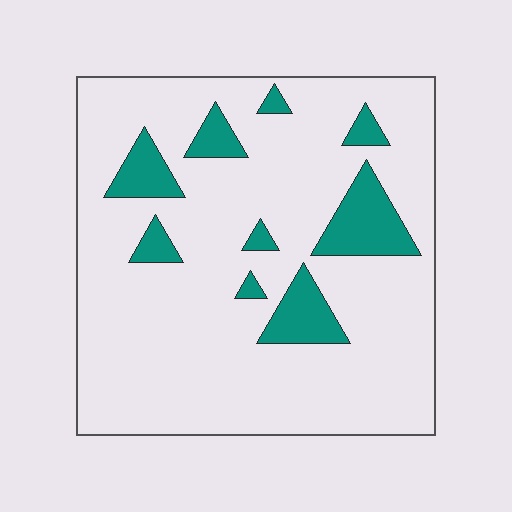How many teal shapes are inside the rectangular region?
9.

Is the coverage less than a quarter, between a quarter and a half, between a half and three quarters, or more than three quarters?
Less than a quarter.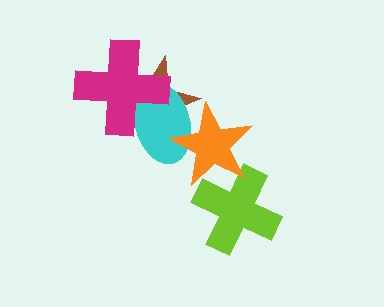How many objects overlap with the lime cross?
1 object overlaps with the lime cross.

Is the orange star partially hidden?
No, no other shape covers it.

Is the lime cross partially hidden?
Yes, it is partially covered by another shape.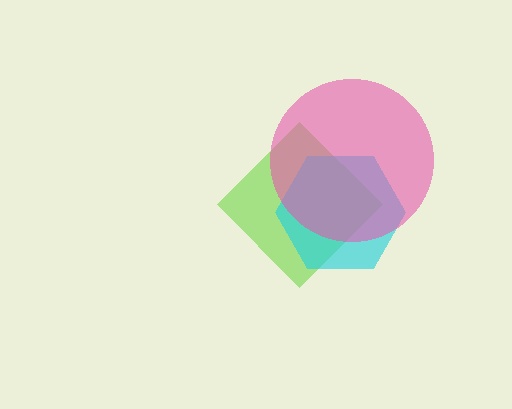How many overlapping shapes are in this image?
There are 3 overlapping shapes in the image.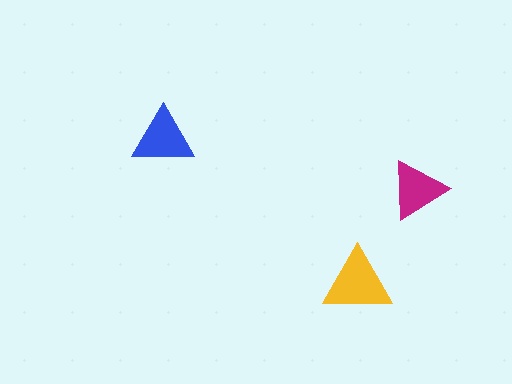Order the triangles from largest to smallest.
the yellow one, the blue one, the magenta one.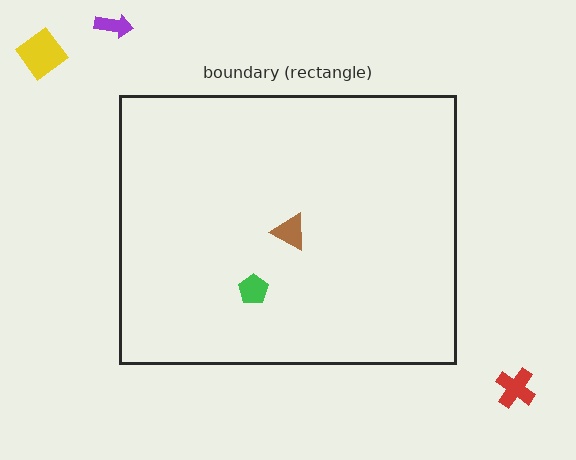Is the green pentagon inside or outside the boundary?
Inside.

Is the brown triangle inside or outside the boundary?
Inside.